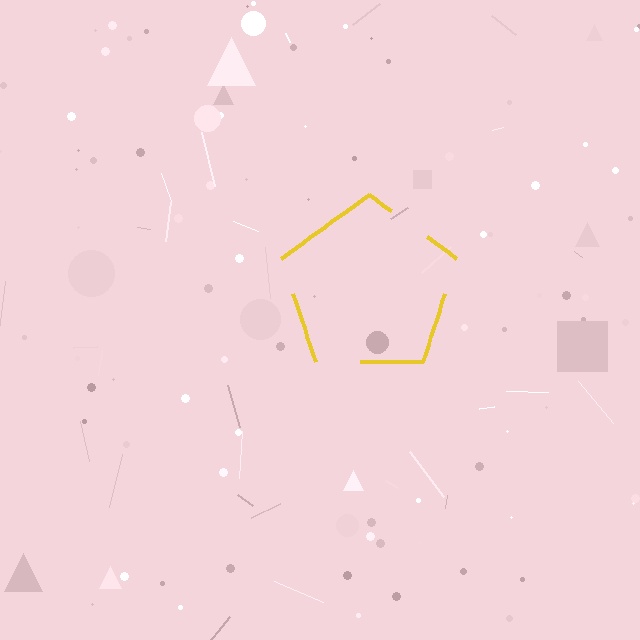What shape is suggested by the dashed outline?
The dashed outline suggests a pentagon.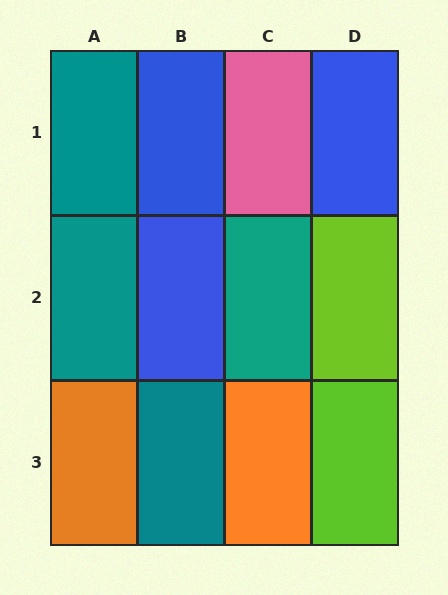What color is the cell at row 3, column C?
Orange.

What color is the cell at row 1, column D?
Blue.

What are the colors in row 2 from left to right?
Teal, blue, teal, lime.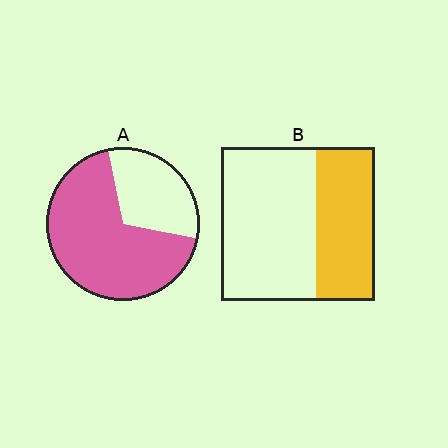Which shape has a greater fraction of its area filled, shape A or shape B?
Shape A.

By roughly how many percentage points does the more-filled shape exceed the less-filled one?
By roughly 30 percentage points (A over B).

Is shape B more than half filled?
No.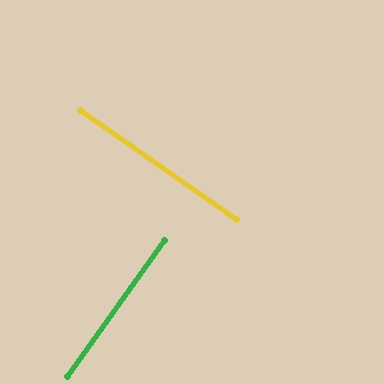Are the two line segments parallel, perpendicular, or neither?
Perpendicular — they meet at approximately 90°.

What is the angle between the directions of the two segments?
Approximately 90 degrees.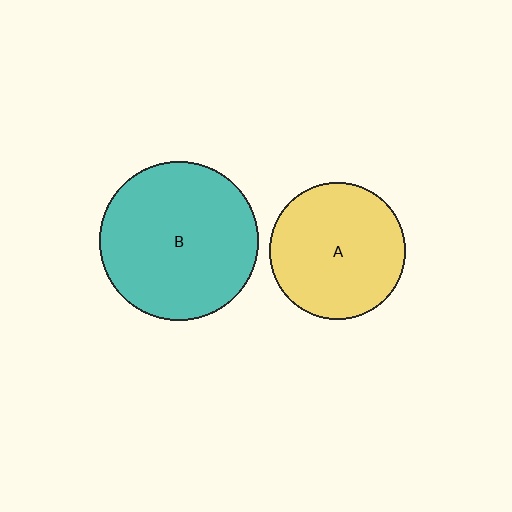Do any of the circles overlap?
No, none of the circles overlap.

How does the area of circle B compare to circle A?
Approximately 1.4 times.